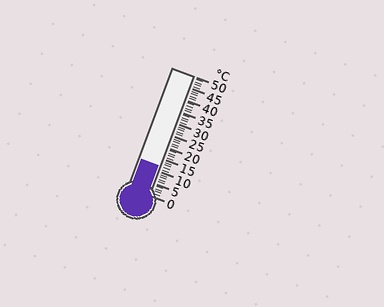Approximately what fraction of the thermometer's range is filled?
The thermometer is filled to approximately 25% of its range.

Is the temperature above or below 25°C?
The temperature is below 25°C.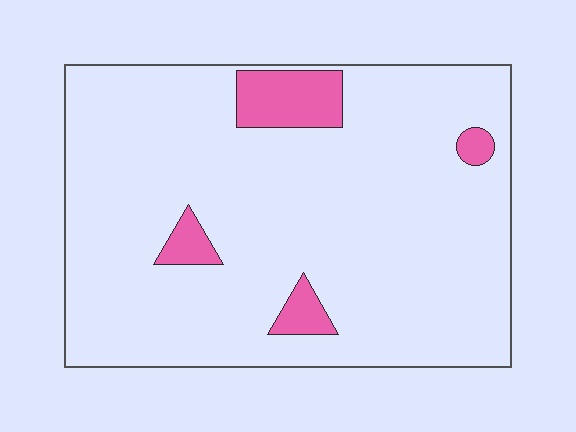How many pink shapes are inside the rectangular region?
4.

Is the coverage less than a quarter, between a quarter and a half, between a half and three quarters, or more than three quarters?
Less than a quarter.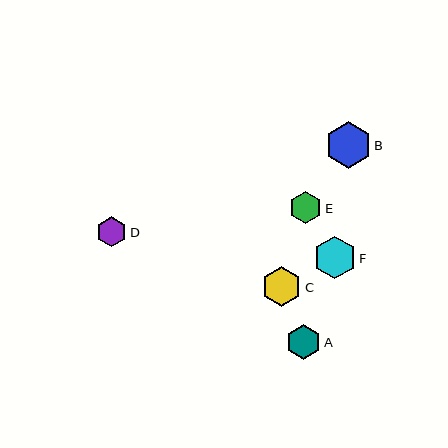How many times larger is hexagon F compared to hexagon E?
Hexagon F is approximately 1.3 times the size of hexagon E.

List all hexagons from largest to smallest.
From largest to smallest: B, F, C, A, E, D.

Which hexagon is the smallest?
Hexagon D is the smallest with a size of approximately 30 pixels.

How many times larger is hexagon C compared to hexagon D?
Hexagon C is approximately 1.3 times the size of hexagon D.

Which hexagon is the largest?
Hexagon B is the largest with a size of approximately 46 pixels.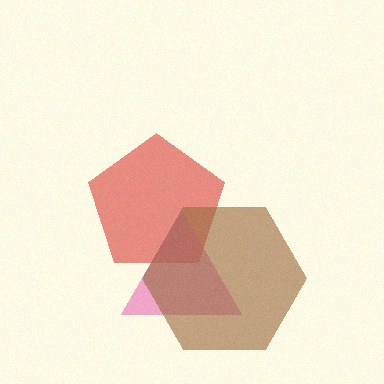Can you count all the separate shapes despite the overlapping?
Yes, there are 3 separate shapes.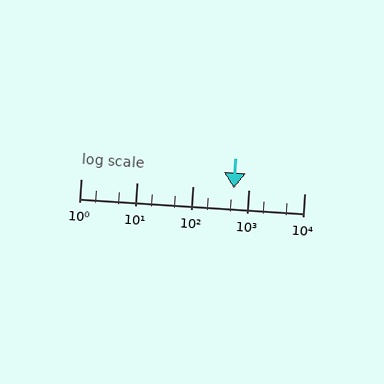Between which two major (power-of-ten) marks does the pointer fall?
The pointer is between 100 and 1000.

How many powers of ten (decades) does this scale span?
The scale spans 4 decades, from 1 to 10000.